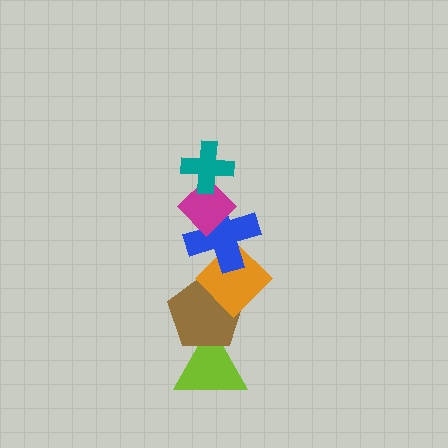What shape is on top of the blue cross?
The magenta diamond is on top of the blue cross.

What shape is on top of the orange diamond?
The blue cross is on top of the orange diamond.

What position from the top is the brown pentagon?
The brown pentagon is 5th from the top.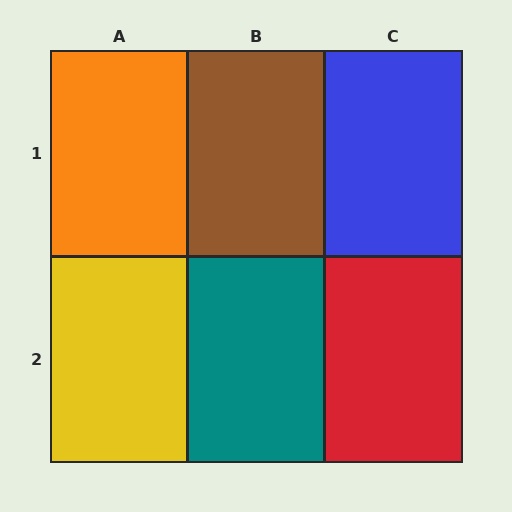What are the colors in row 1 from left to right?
Orange, brown, blue.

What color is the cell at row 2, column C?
Red.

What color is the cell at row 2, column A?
Yellow.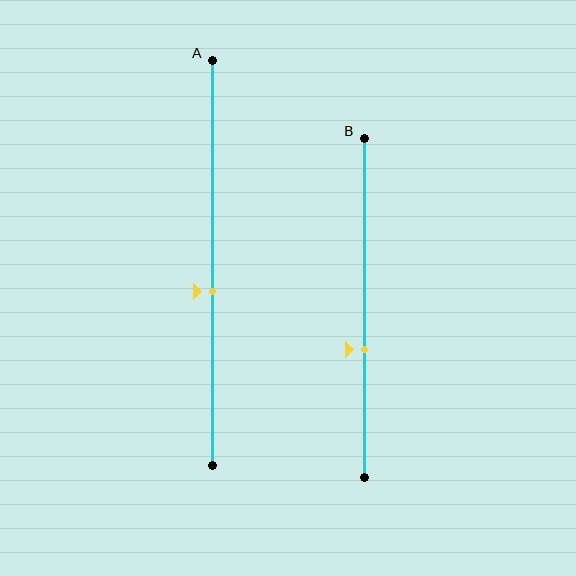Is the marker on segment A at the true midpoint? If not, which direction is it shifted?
No, the marker on segment A is shifted downward by about 7% of the segment length.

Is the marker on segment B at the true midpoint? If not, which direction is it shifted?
No, the marker on segment B is shifted downward by about 12% of the segment length.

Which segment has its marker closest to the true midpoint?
Segment A has its marker closest to the true midpoint.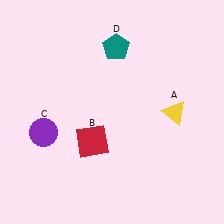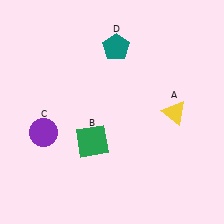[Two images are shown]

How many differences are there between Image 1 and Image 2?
There is 1 difference between the two images.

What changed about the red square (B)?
In Image 1, B is red. In Image 2, it changed to green.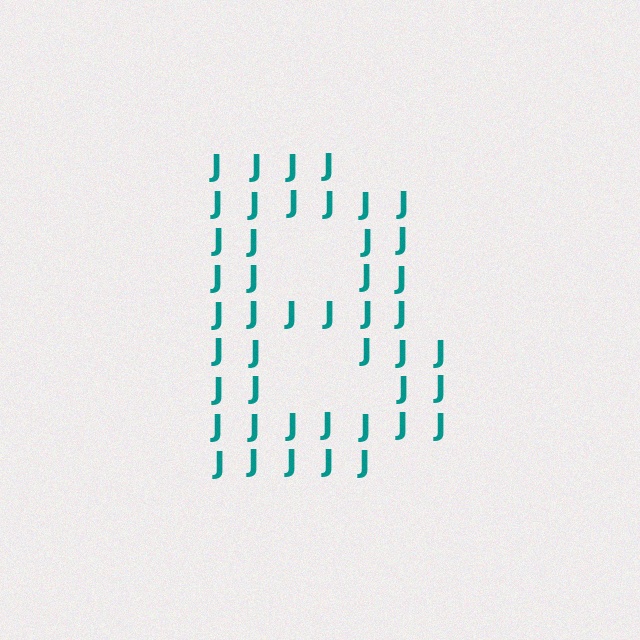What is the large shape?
The large shape is the letter B.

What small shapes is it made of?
It is made of small letter J's.